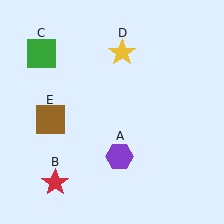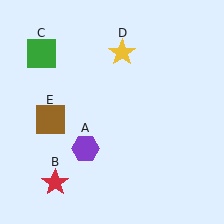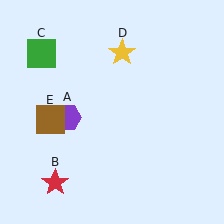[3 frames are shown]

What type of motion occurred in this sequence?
The purple hexagon (object A) rotated clockwise around the center of the scene.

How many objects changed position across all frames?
1 object changed position: purple hexagon (object A).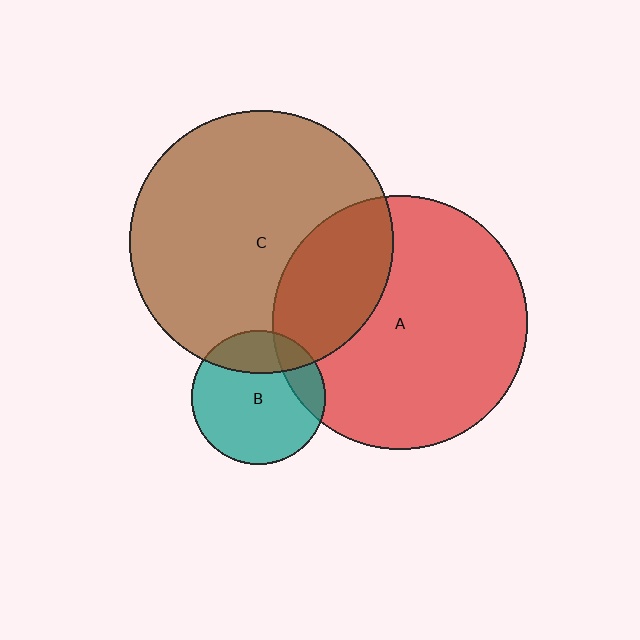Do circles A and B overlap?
Yes.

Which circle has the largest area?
Circle C (brown).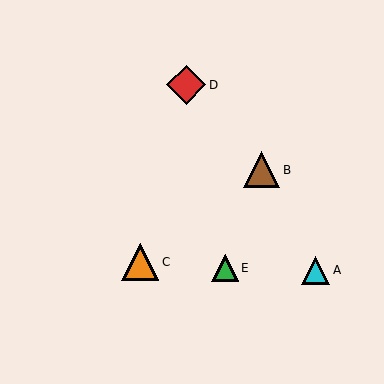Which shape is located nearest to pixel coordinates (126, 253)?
The orange triangle (labeled C) at (140, 262) is nearest to that location.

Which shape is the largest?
The red diamond (labeled D) is the largest.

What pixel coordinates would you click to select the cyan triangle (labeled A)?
Click at (315, 270) to select the cyan triangle A.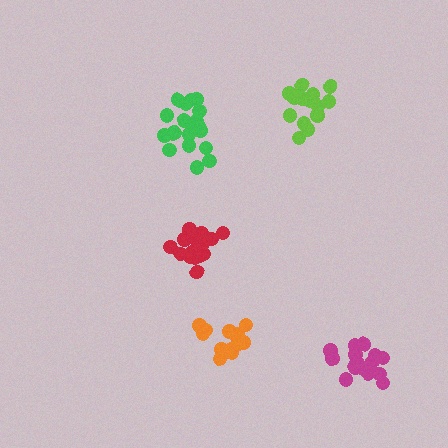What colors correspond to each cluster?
The clusters are colored: lime, orange, red, green, magenta.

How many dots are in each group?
Group 1: 16 dots, Group 2: 15 dots, Group 3: 16 dots, Group 4: 20 dots, Group 5: 19 dots (86 total).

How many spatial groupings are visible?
There are 5 spatial groupings.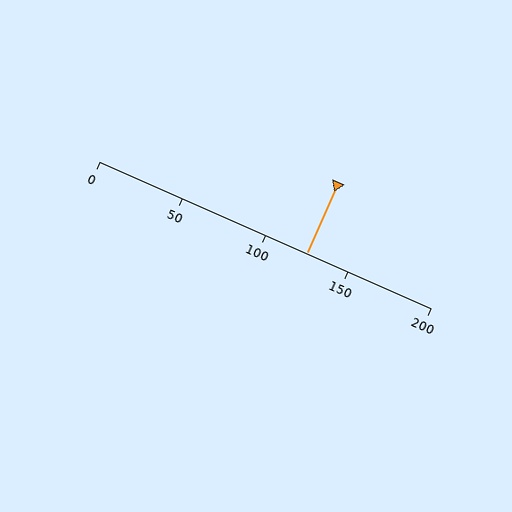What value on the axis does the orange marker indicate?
The marker indicates approximately 125.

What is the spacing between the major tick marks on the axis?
The major ticks are spaced 50 apart.